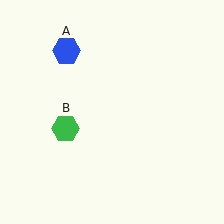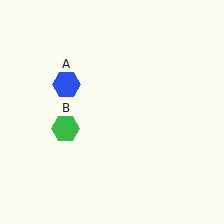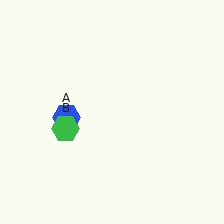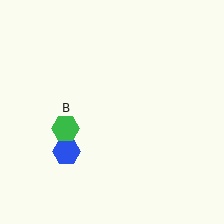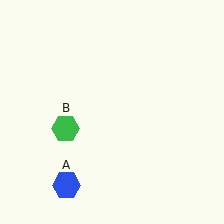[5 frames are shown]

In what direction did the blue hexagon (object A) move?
The blue hexagon (object A) moved down.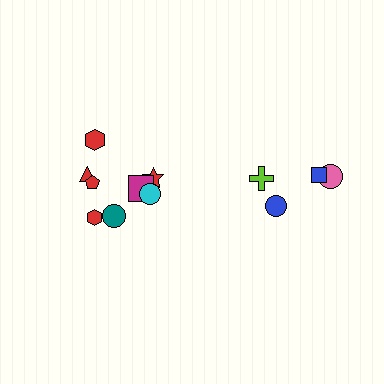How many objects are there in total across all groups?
There are 12 objects.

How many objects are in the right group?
There are 4 objects.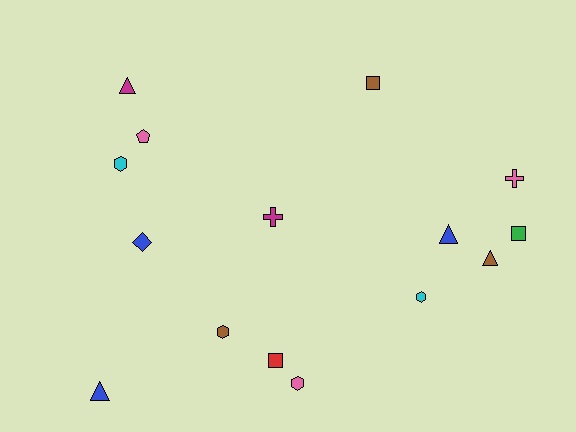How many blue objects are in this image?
There are 3 blue objects.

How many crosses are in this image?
There are 2 crosses.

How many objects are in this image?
There are 15 objects.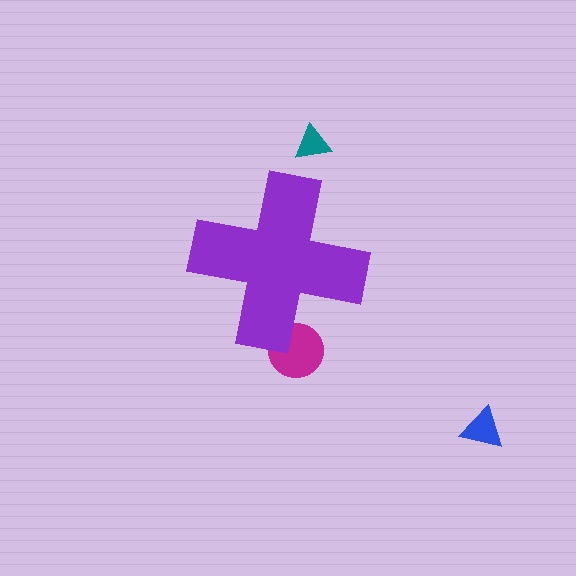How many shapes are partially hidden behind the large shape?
1 shape is partially hidden.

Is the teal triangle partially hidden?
No, the teal triangle is fully visible.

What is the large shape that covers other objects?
A purple cross.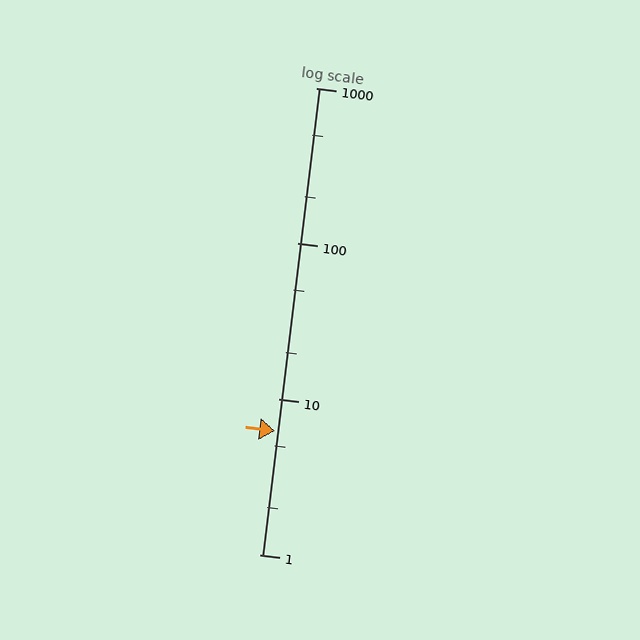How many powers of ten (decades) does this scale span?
The scale spans 3 decades, from 1 to 1000.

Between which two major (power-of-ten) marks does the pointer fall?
The pointer is between 1 and 10.